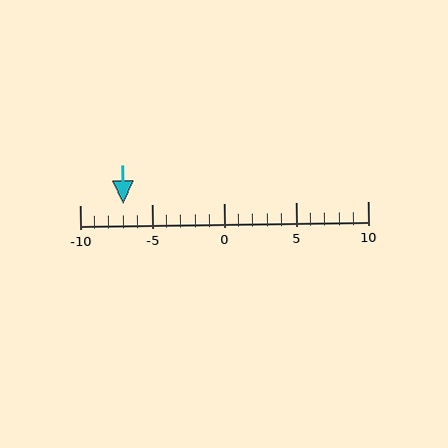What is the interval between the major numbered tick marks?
The major tick marks are spaced 5 units apart.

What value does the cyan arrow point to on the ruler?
The cyan arrow points to approximately -7.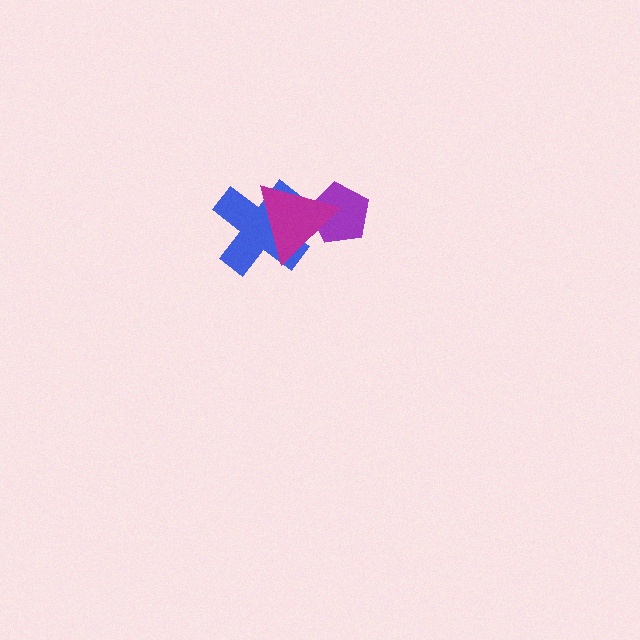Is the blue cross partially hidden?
Yes, it is partially covered by another shape.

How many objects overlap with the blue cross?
1 object overlaps with the blue cross.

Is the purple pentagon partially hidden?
Yes, it is partially covered by another shape.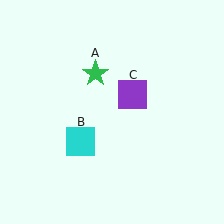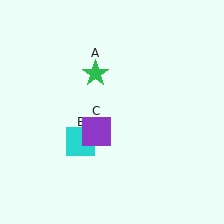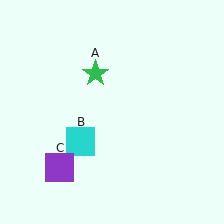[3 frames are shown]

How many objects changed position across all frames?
1 object changed position: purple square (object C).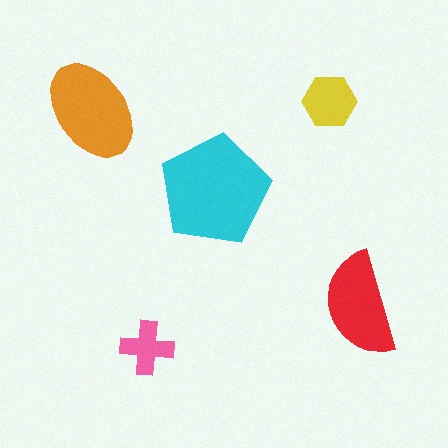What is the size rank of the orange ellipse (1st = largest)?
2nd.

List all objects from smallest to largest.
The pink cross, the yellow hexagon, the red semicircle, the orange ellipse, the cyan pentagon.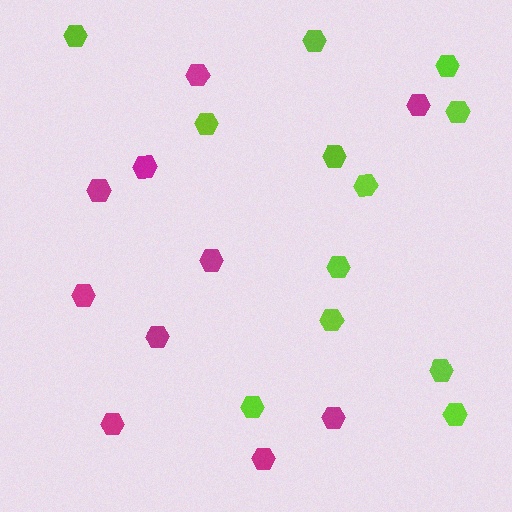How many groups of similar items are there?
There are 2 groups: one group of lime hexagons (12) and one group of magenta hexagons (10).